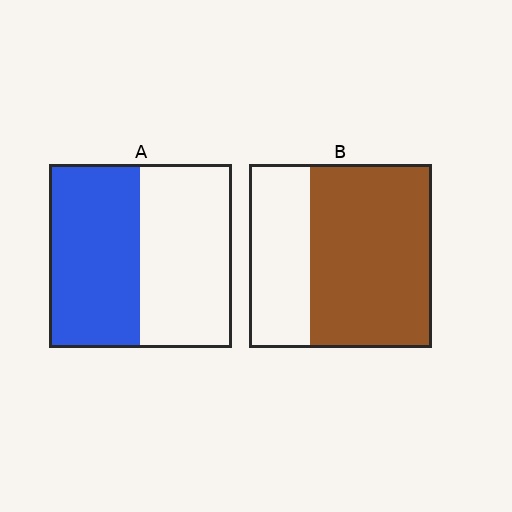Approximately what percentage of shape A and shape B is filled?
A is approximately 50% and B is approximately 65%.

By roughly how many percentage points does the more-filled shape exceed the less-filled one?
By roughly 15 percentage points (B over A).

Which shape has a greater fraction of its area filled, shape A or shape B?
Shape B.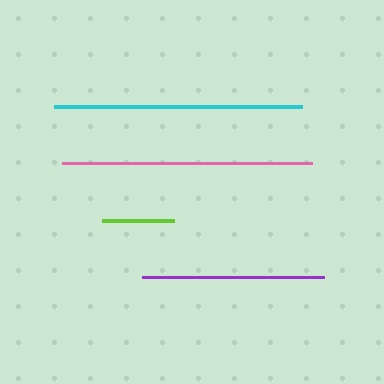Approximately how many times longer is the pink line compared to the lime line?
The pink line is approximately 3.4 times the length of the lime line.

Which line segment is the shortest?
The lime line is the shortest at approximately 73 pixels.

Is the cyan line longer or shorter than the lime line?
The cyan line is longer than the lime line.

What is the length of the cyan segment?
The cyan segment is approximately 247 pixels long.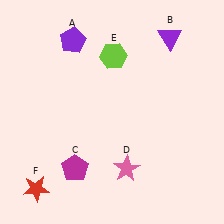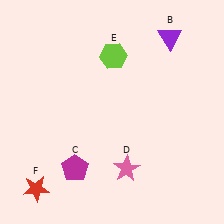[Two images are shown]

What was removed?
The purple pentagon (A) was removed in Image 2.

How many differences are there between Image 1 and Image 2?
There is 1 difference between the two images.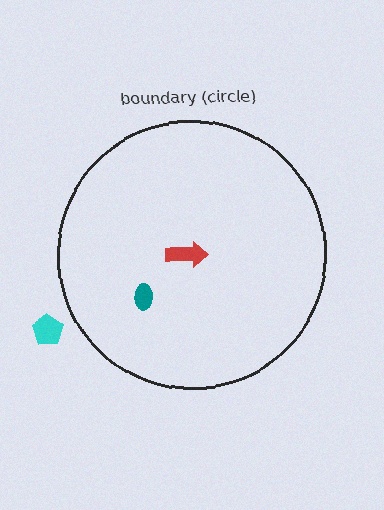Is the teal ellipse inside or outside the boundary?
Inside.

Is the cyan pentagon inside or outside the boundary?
Outside.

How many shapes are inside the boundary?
2 inside, 1 outside.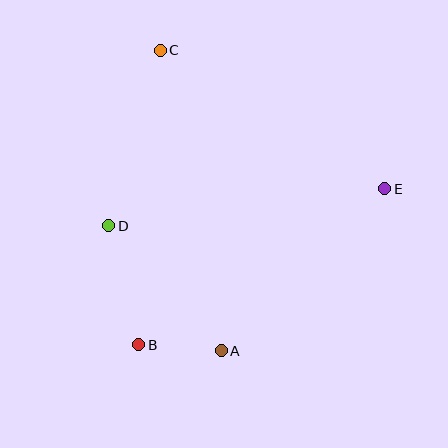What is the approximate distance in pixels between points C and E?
The distance between C and E is approximately 264 pixels.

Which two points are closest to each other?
Points A and B are closest to each other.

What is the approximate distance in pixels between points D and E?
The distance between D and E is approximately 279 pixels.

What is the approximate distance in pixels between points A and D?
The distance between A and D is approximately 168 pixels.